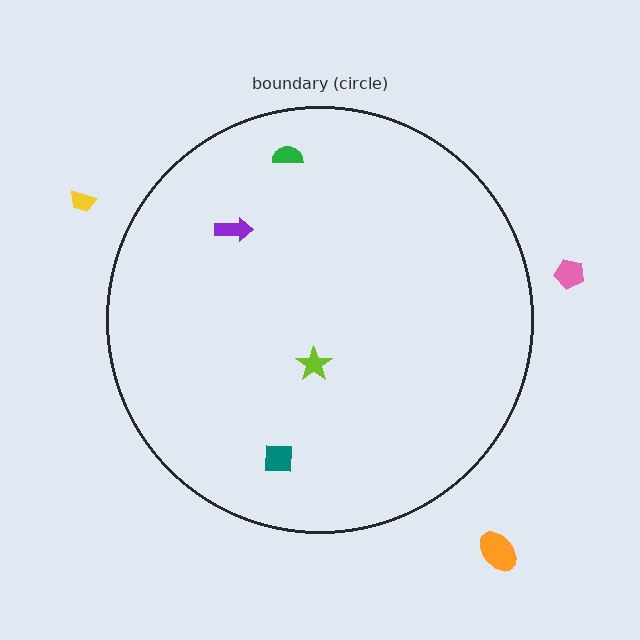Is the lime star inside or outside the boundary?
Inside.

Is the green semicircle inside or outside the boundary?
Inside.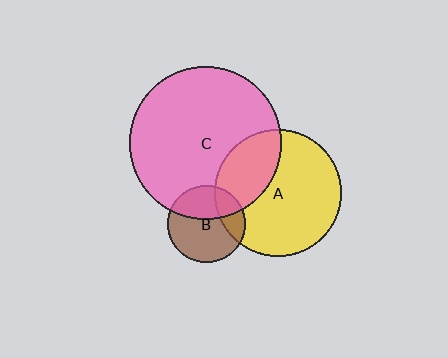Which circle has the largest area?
Circle C (pink).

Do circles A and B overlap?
Yes.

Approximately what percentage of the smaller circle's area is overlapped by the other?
Approximately 20%.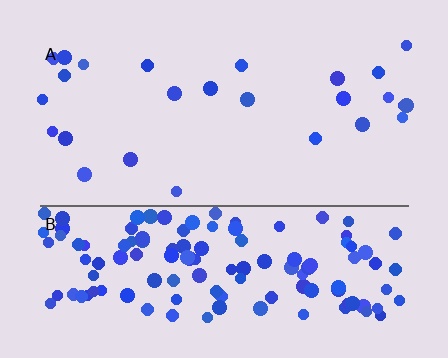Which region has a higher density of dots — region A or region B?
B (the bottom).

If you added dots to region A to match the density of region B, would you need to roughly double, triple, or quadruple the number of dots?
Approximately quadruple.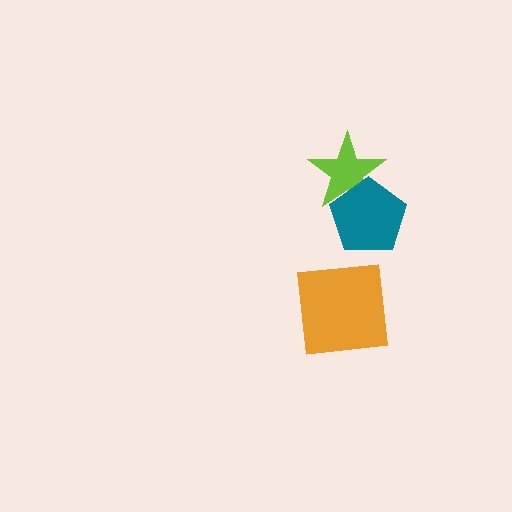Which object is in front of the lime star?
The teal pentagon is in front of the lime star.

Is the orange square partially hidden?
No, no other shape covers it.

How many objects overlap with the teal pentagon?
1 object overlaps with the teal pentagon.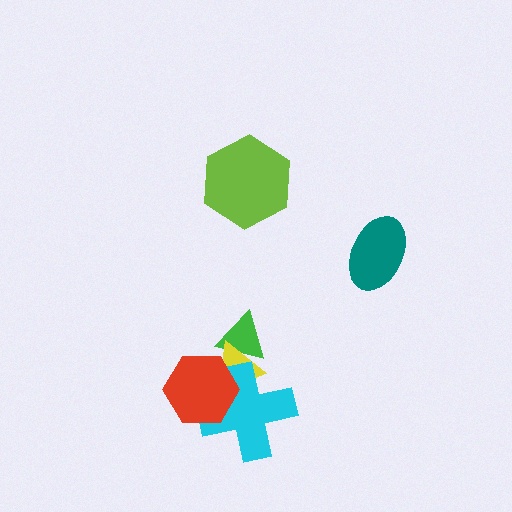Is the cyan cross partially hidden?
Yes, it is partially covered by another shape.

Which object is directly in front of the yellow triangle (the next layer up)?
The cyan cross is directly in front of the yellow triangle.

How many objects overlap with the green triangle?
1 object overlaps with the green triangle.